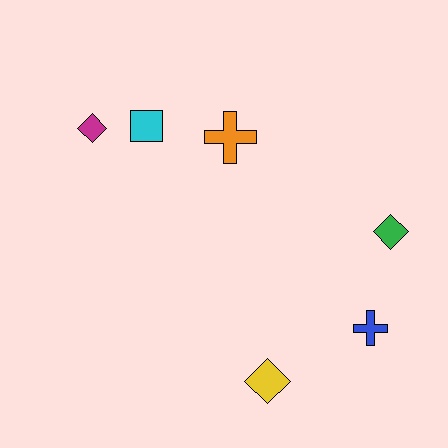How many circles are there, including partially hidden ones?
There are no circles.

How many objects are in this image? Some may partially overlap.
There are 6 objects.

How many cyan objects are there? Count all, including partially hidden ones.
There is 1 cyan object.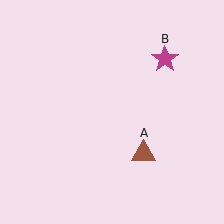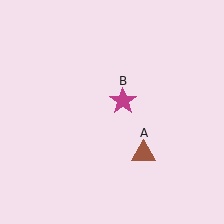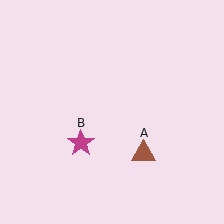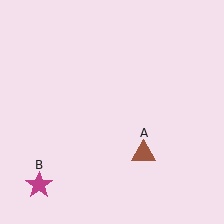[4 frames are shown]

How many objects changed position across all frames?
1 object changed position: magenta star (object B).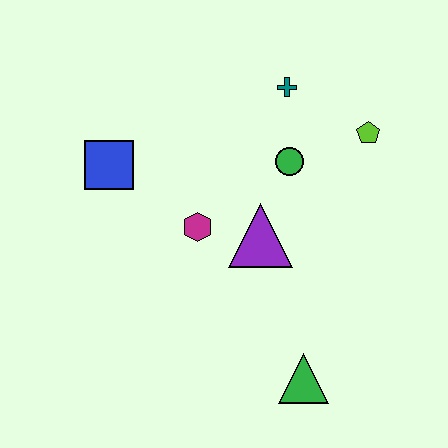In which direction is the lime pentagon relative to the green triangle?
The lime pentagon is above the green triangle.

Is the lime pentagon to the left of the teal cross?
No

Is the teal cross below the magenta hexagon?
No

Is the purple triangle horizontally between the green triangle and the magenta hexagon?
Yes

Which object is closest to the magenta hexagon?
The purple triangle is closest to the magenta hexagon.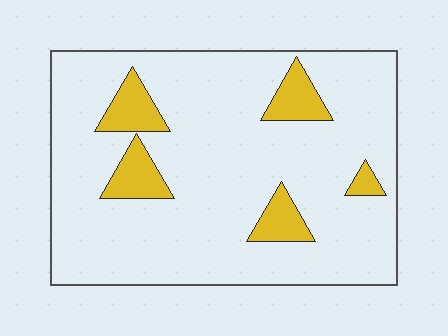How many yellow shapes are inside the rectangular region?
5.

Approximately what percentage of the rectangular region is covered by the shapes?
Approximately 15%.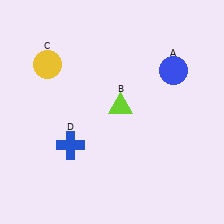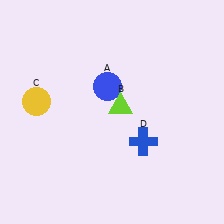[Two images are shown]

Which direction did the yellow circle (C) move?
The yellow circle (C) moved down.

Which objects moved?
The objects that moved are: the blue circle (A), the yellow circle (C), the blue cross (D).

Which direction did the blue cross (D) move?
The blue cross (D) moved right.